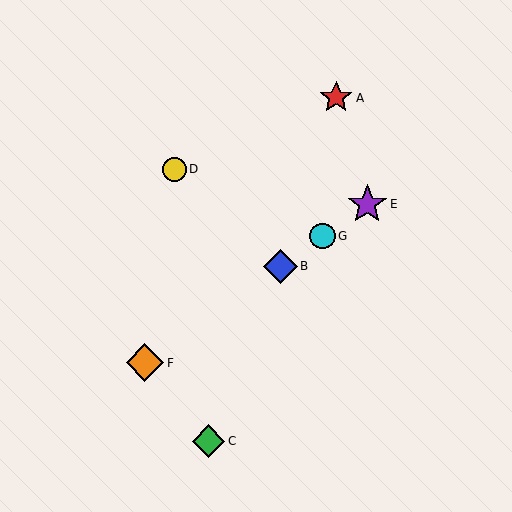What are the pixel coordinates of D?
Object D is at (174, 169).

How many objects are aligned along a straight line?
4 objects (B, E, F, G) are aligned along a straight line.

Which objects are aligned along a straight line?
Objects B, E, F, G are aligned along a straight line.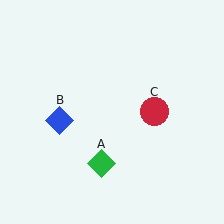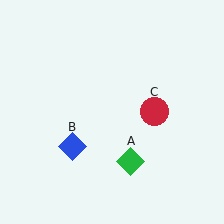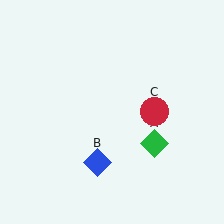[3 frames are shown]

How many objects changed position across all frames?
2 objects changed position: green diamond (object A), blue diamond (object B).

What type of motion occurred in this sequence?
The green diamond (object A), blue diamond (object B) rotated counterclockwise around the center of the scene.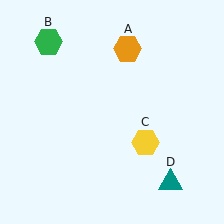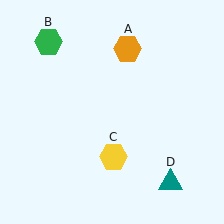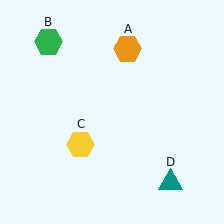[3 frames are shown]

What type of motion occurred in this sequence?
The yellow hexagon (object C) rotated clockwise around the center of the scene.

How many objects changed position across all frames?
1 object changed position: yellow hexagon (object C).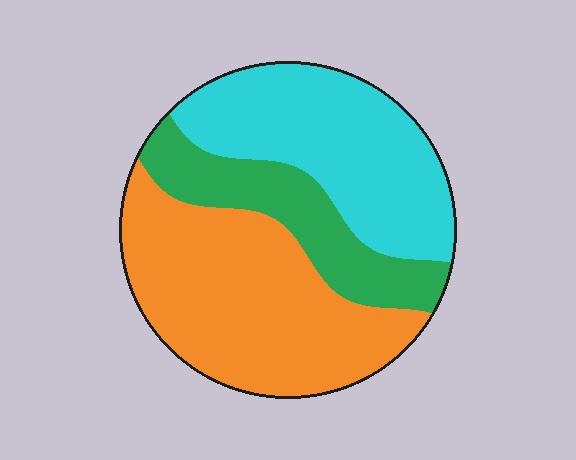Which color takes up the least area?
Green, at roughly 20%.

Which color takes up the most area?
Orange, at roughly 45%.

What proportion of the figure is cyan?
Cyan covers about 35% of the figure.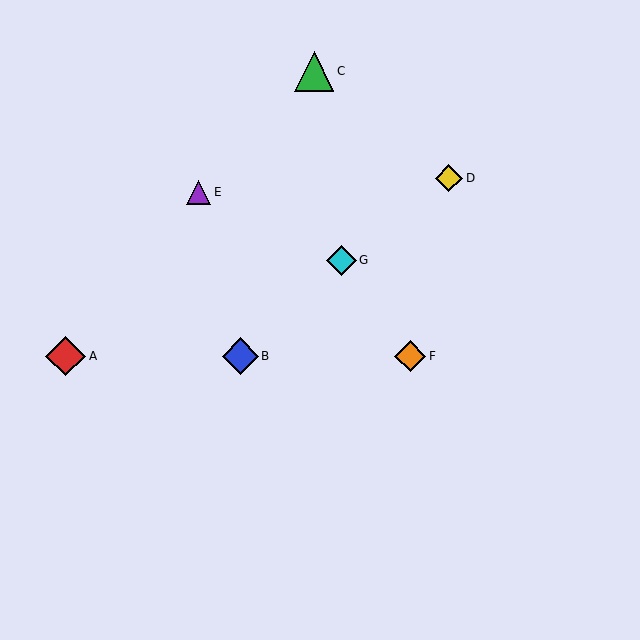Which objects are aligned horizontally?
Objects A, B, F are aligned horizontally.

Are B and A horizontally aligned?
Yes, both are at y≈356.